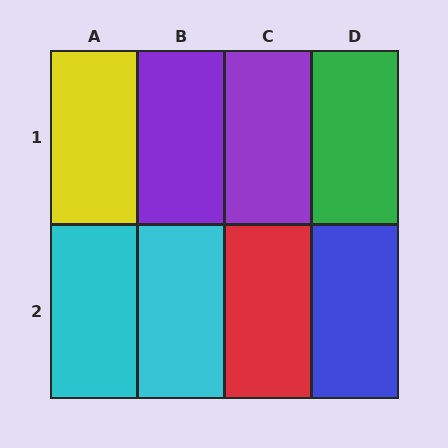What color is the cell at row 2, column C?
Red.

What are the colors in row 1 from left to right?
Yellow, purple, purple, green.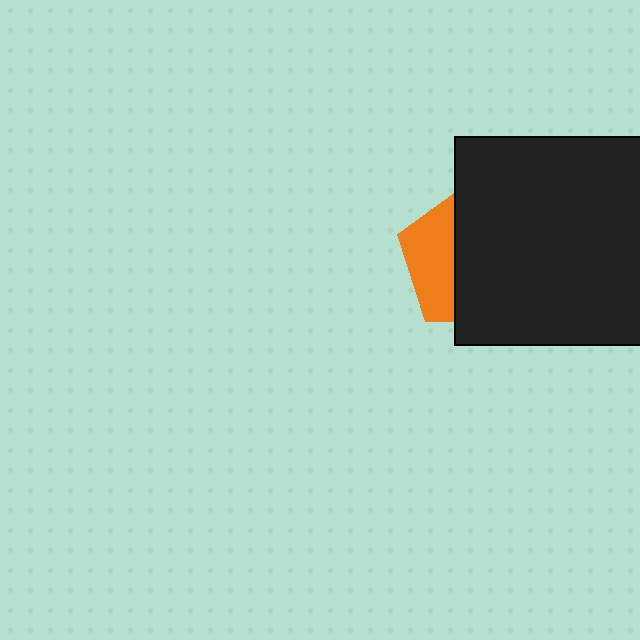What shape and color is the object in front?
The object in front is a black rectangle.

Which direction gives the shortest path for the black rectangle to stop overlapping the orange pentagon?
Moving right gives the shortest separation.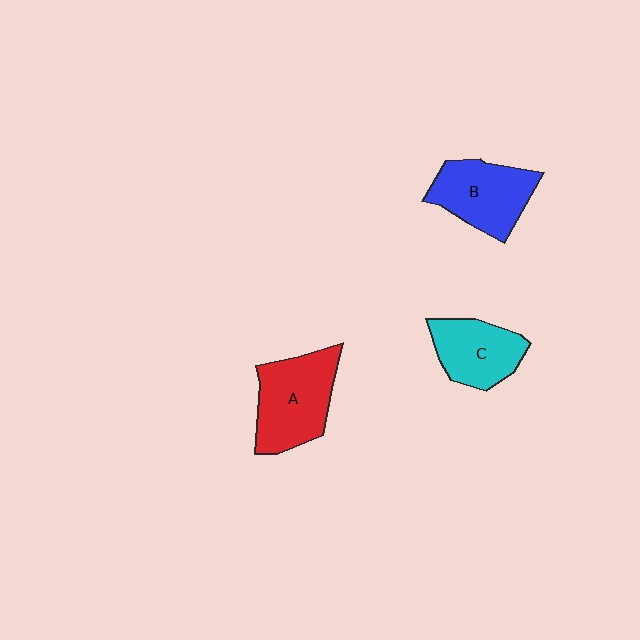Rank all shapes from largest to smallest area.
From largest to smallest: A (red), B (blue), C (cyan).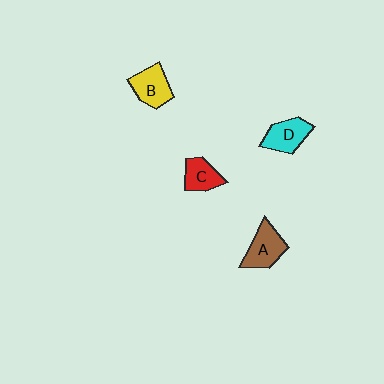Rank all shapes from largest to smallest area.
From largest to smallest: A (brown), B (yellow), D (cyan), C (red).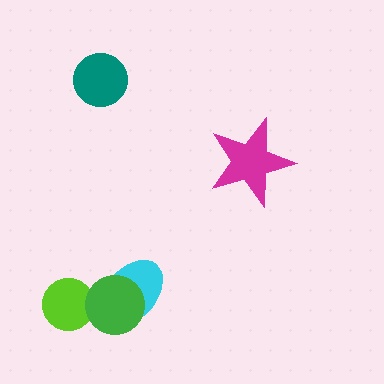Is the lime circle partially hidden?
Yes, it is partially covered by another shape.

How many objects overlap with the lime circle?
1 object overlaps with the lime circle.